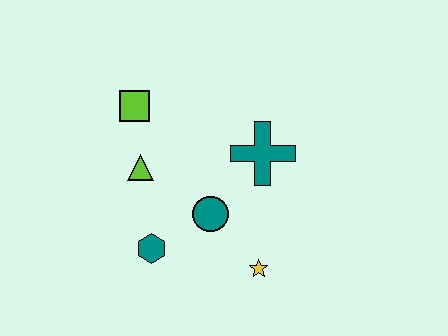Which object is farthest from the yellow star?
The lime square is farthest from the yellow star.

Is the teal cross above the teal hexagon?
Yes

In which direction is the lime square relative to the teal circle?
The lime square is above the teal circle.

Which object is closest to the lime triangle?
The lime square is closest to the lime triangle.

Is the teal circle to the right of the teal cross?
No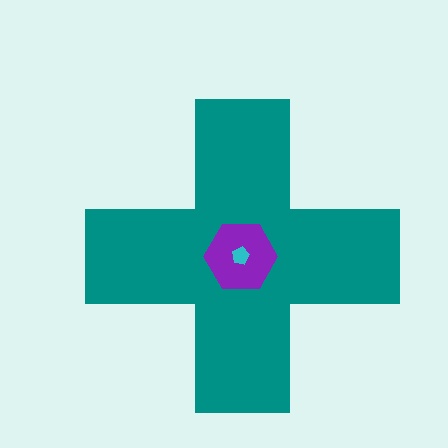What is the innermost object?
The cyan pentagon.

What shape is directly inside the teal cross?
The purple hexagon.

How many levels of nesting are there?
3.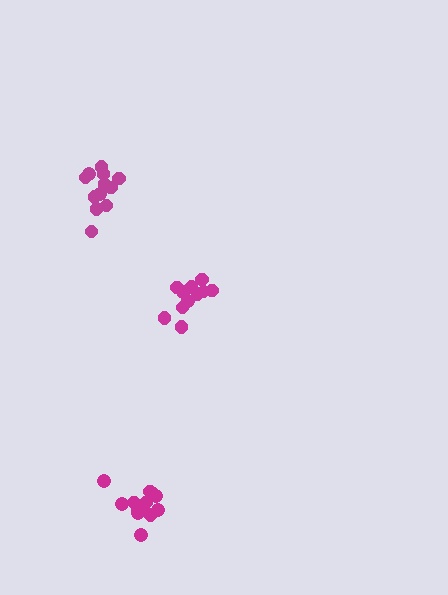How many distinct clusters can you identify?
There are 3 distinct clusters.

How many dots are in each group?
Group 1: 11 dots, Group 2: 13 dots, Group 3: 12 dots (36 total).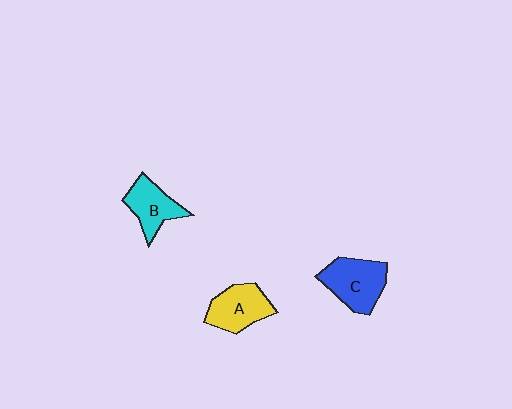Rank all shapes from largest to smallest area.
From largest to smallest: C (blue), A (yellow), B (cyan).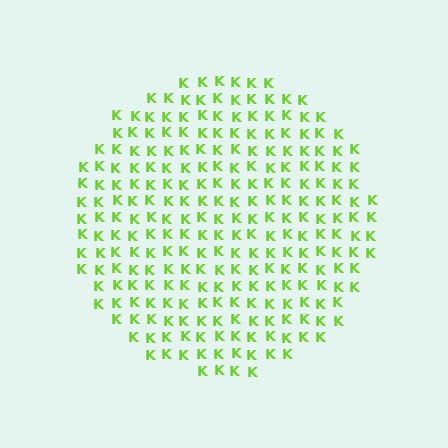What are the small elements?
The small elements are letter K's.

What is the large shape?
The large shape is a circle.